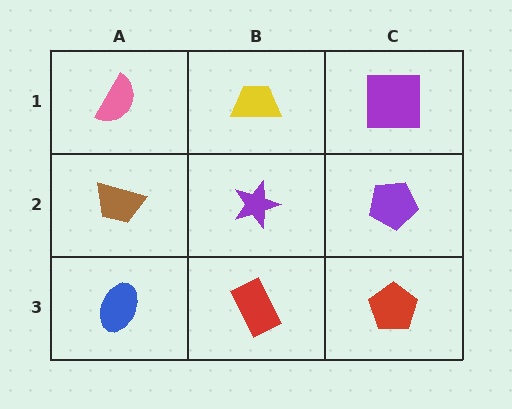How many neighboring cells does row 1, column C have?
2.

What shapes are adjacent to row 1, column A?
A brown trapezoid (row 2, column A), a yellow trapezoid (row 1, column B).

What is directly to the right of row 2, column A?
A purple star.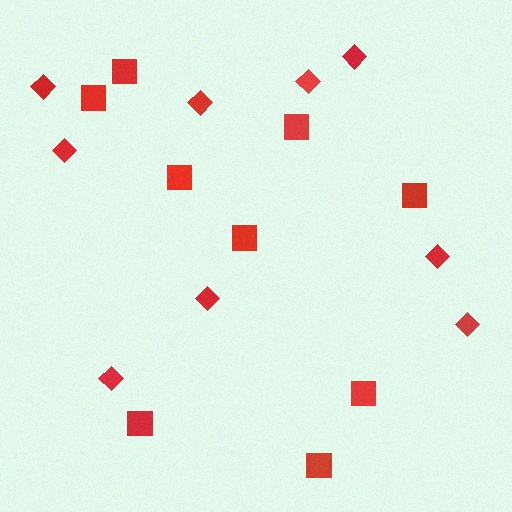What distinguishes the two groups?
There are 2 groups: one group of diamonds (9) and one group of squares (9).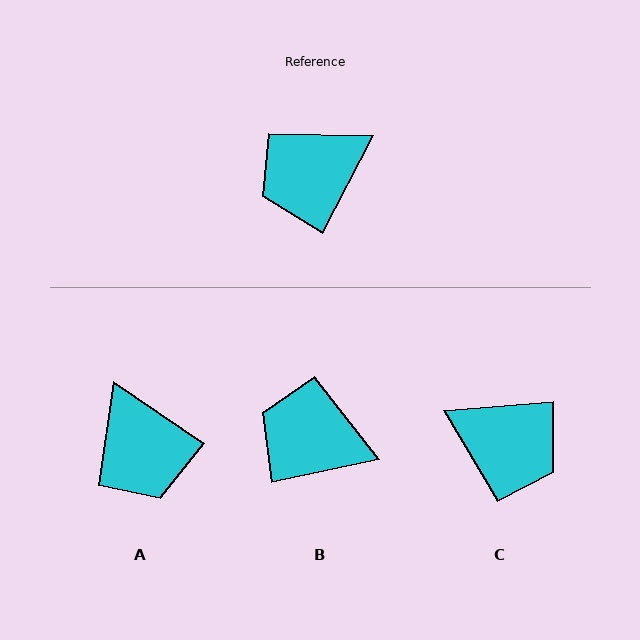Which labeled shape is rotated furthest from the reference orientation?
C, about 122 degrees away.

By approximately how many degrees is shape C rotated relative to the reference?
Approximately 122 degrees counter-clockwise.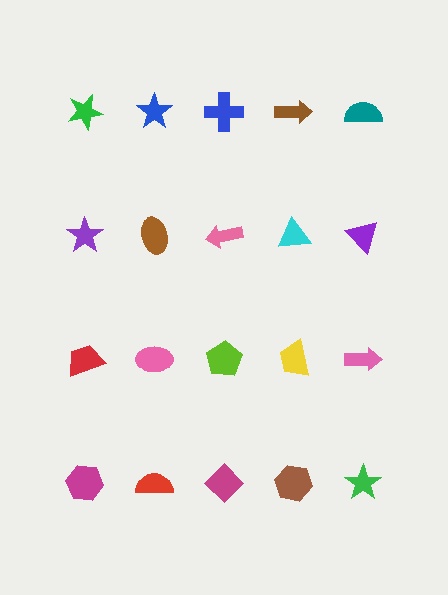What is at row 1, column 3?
A blue cross.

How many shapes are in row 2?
5 shapes.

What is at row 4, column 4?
A brown hexagon.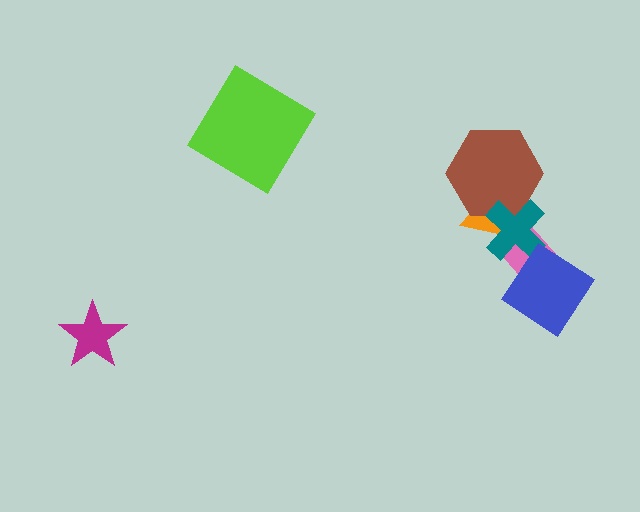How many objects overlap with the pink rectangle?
3 objects overlap with the pink rectangle.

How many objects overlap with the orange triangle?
3 objects overlap with the orange triangle.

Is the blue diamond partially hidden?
No, no other shape covers it.